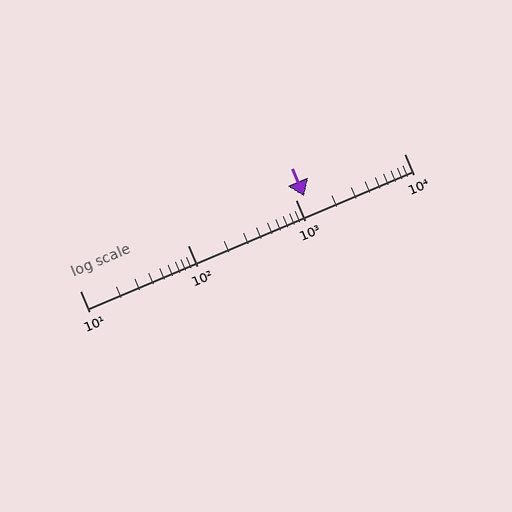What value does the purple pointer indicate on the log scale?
The pointer indicates approximately 1200.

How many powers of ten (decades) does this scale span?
The scale spans 3 decades, from 10 to 10000.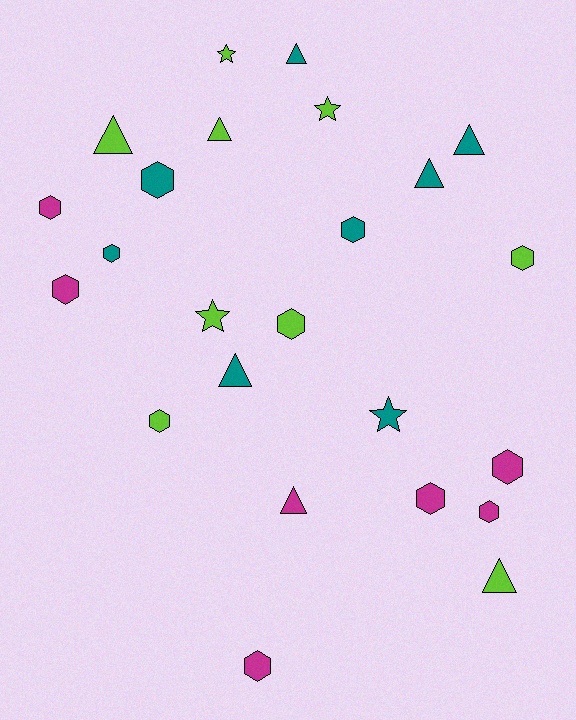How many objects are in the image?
There are 24 objects.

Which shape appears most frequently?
Hexagon, with 12 objects.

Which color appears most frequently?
Lime, with 9 objects.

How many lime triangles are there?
There are 3 lime triangles.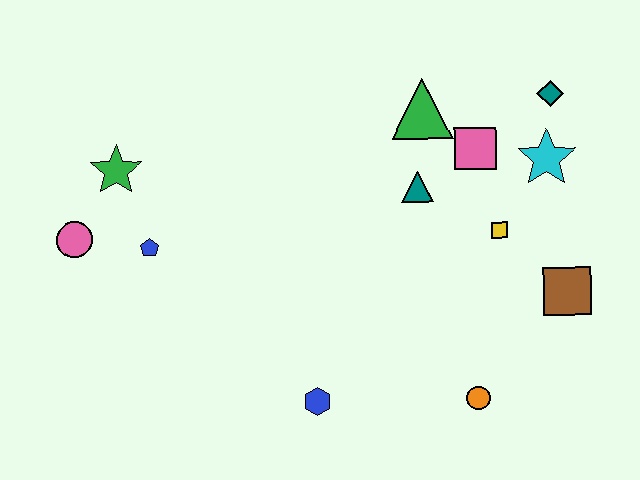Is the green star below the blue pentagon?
No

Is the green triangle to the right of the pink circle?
Yes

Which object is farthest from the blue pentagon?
The teal diamond is farthest from the blue pentagon.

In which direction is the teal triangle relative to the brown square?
The teal triangle is to the left of the brown square.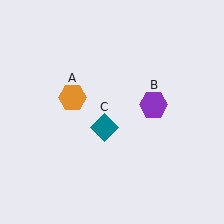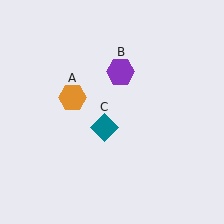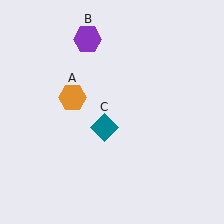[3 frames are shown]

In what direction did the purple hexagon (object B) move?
The purple hexagon (object B) moved up and to the left.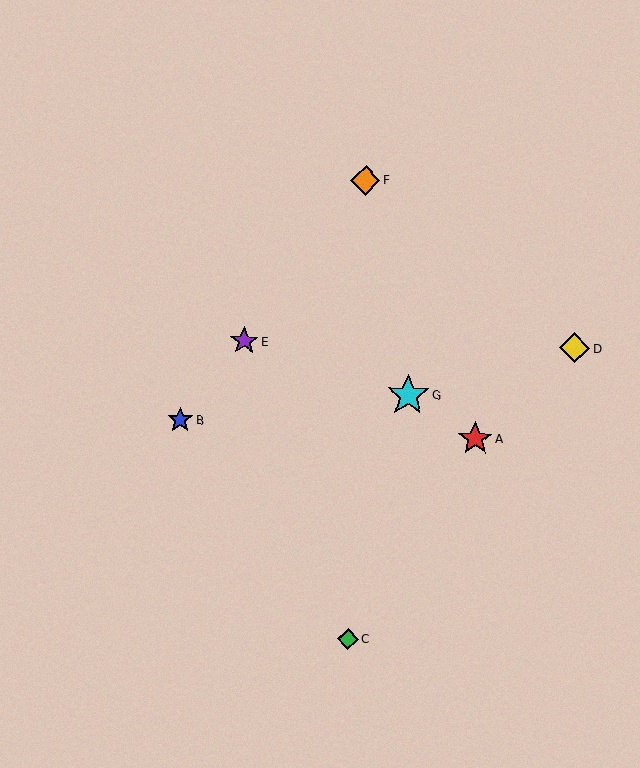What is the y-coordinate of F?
Object F is at y≈180.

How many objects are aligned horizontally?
2 objects (D, E) are aligned horizontally.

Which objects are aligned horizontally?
Objects D, E are aligned horizontally.